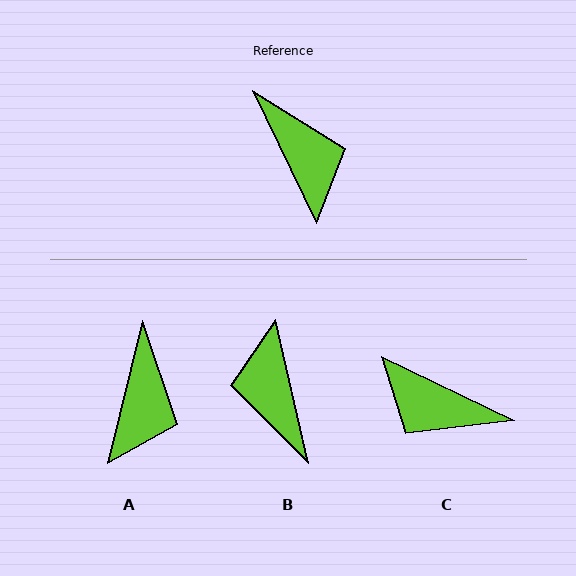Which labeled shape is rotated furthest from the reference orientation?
B, about 167 degrees away.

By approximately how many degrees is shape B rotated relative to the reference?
Approximately 167 degrees counter-clockwise.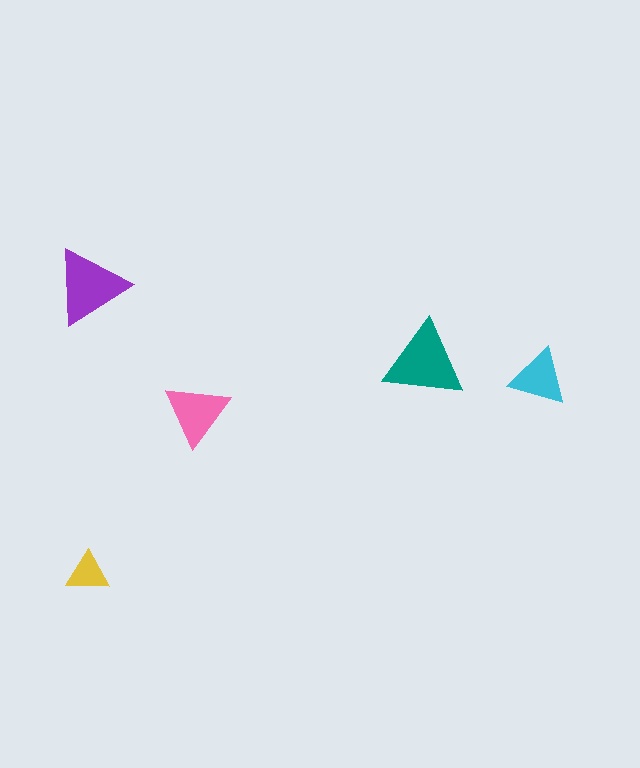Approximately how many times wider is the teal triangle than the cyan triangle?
About 1.5 times wider.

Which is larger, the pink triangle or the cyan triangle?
The pink one.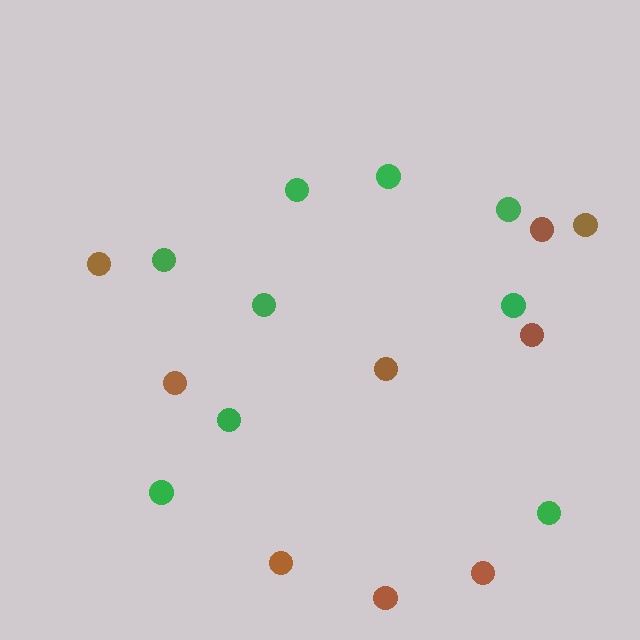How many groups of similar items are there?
There are 2 groups: one group of brown circles (9) and one group of green circles (9).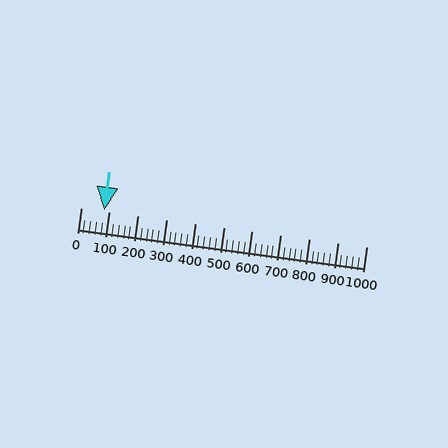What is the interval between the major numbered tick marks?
The major tick marks are spaced 100 units apart.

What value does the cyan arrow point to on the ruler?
The cyan arrow points to approximately 80.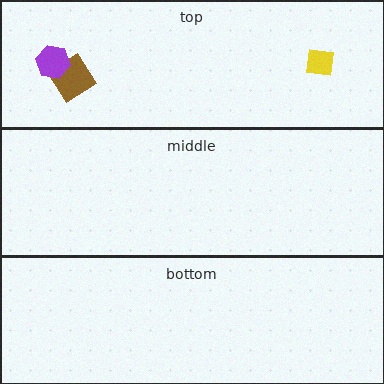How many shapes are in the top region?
3.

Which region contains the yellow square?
The top region.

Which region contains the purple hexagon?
The top region.